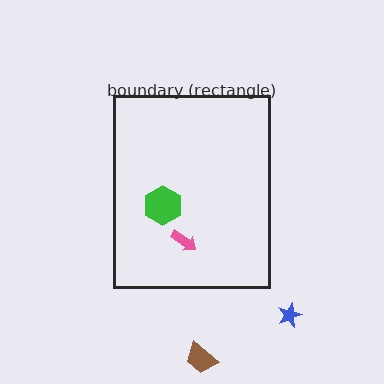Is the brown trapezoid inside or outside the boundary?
Outside.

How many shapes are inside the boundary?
2 inside, 2 outside.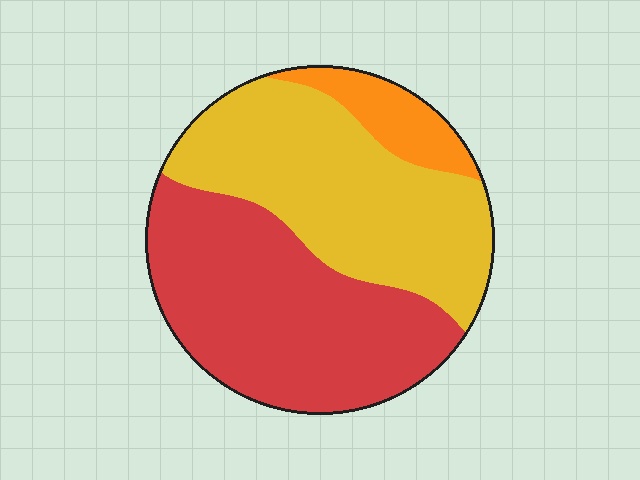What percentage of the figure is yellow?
Yellow covers around 45% of the figure.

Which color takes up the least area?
Orange, at roughly 10%.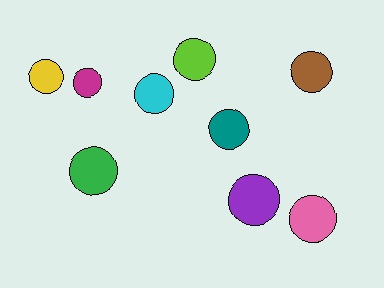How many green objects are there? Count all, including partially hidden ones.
There is 1 green object.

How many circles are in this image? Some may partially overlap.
There are 9 circles.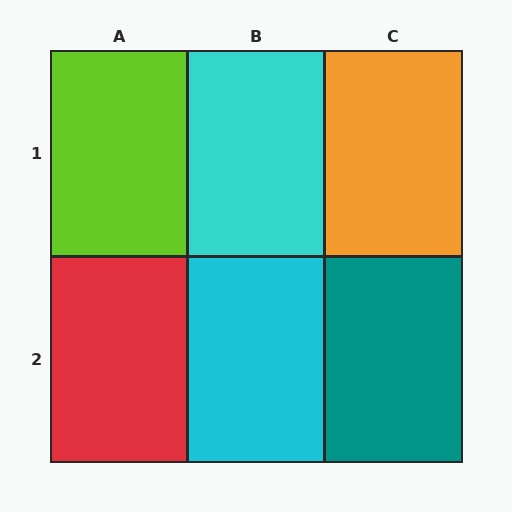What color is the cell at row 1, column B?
Cyan.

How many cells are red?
1 cell is red.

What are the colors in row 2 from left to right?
Red, cyan, teal.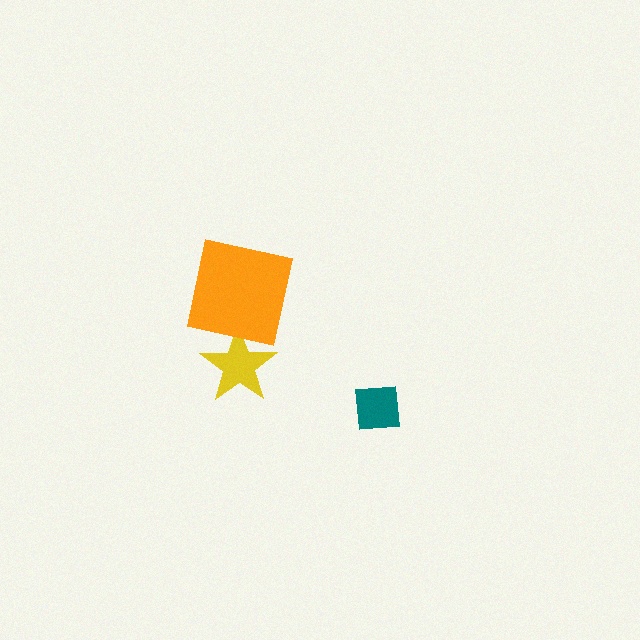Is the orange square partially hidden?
No, no other shape covers it.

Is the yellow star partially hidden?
Yes, it is partially covered by another shape.